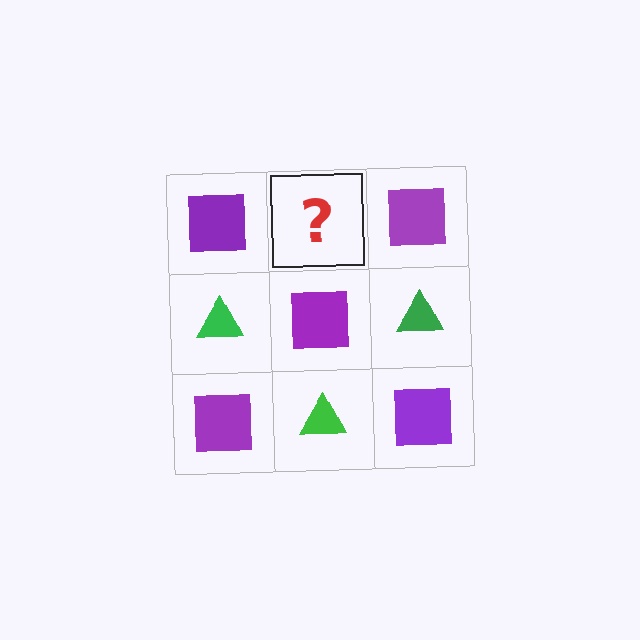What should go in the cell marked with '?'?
The missing cell should contain a green triangle.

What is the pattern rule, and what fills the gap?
The rule is that it alternates purple square and green triangle in a checkerboard pattern. The gap should be filled with a green triangle.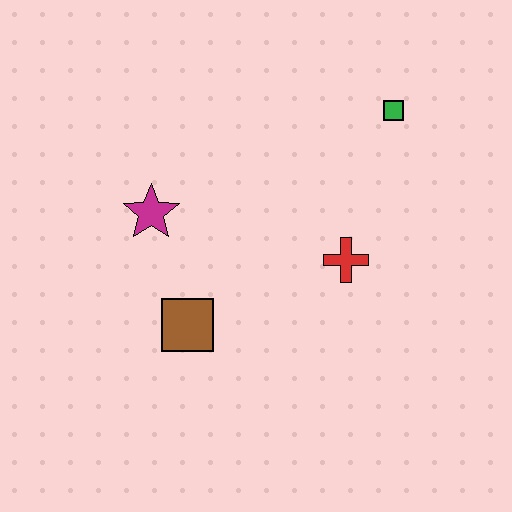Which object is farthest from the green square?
The brown square is farthest from the green square.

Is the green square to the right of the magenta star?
Yes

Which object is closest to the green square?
The red cross is closest to the green square.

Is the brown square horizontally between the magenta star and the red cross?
Yes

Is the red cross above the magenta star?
No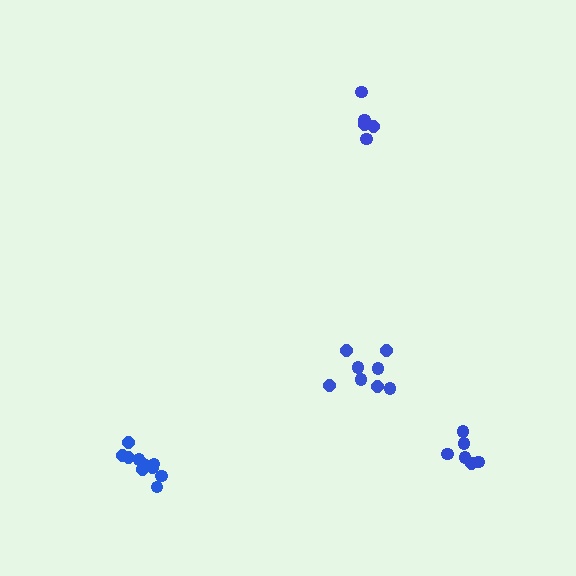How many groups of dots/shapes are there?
There are 4 groups.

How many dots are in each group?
Group 1: 10 dots, Group 2: 6 dots, Group 3: 5 dots, Group 4: 8 dots (29 total).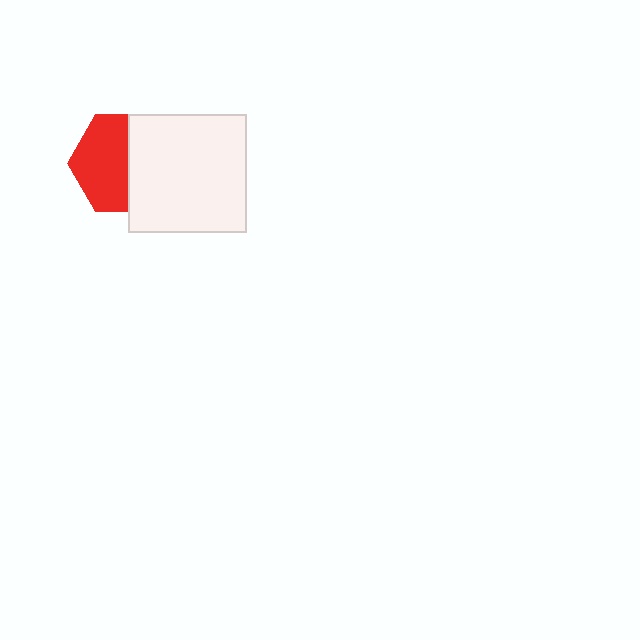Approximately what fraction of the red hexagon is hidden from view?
Roughly 45% of the red hexagon is hidden behind the white square.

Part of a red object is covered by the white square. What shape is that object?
It is a hexagon.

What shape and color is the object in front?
The object in front is a white square.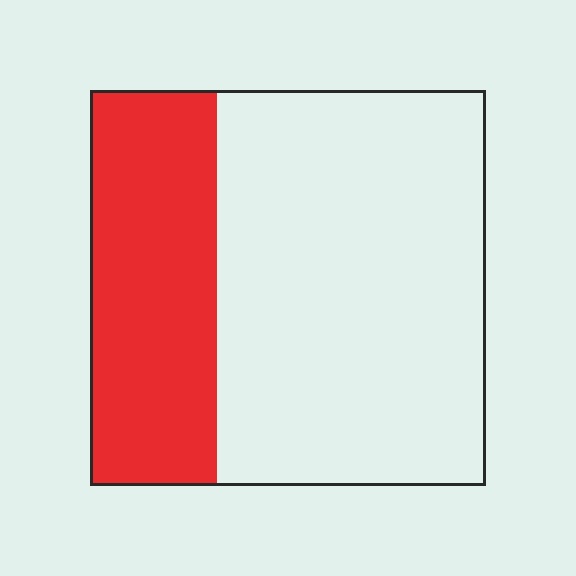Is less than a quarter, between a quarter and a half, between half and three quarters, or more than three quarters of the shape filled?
Between a quarter and a half.